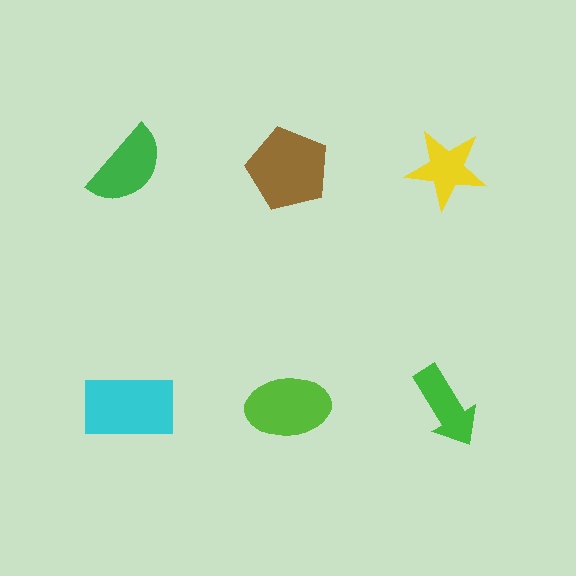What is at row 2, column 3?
A green arrow.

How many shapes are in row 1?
3 shapes.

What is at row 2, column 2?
A lime ellipse.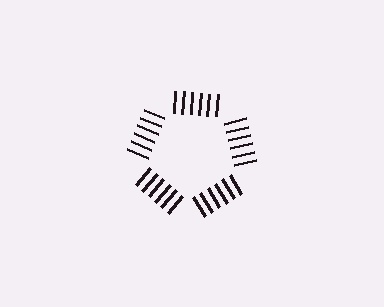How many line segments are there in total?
30 — 6 along each of the 5 edges.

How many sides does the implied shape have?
5 sides — the line-ends trace a pentagon.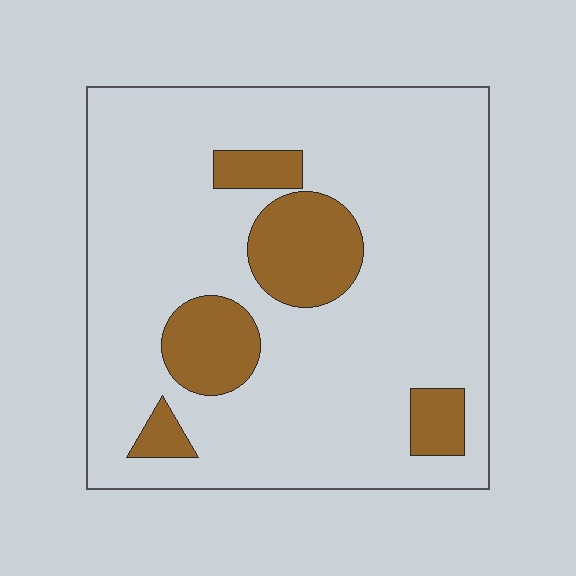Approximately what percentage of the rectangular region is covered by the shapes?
Approximately 15%.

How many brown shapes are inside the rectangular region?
5.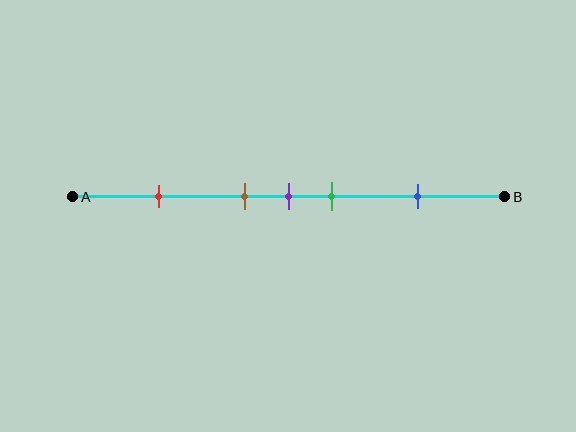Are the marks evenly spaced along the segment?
No, the marks are not evenly spaced.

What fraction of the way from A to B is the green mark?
The green mark is approximately 60% (0.6) of the way from A to B.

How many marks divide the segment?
There are 5 marks dividing the segment.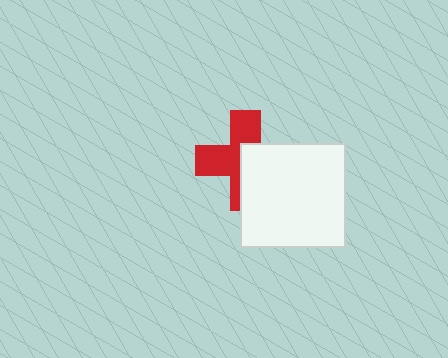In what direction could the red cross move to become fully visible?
The red cross could move toward the upper-left. That would shift it out from behind the white square entirely.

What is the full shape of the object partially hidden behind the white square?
The partially hidden object is a red cross.